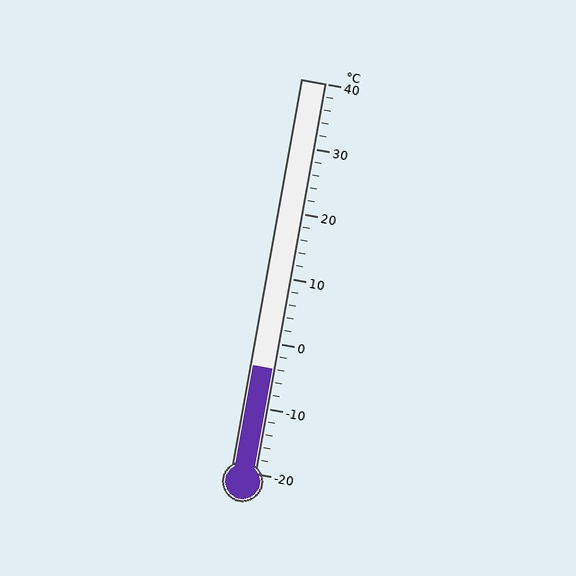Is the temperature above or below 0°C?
The temperature is below 0°C.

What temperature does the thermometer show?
The thermometer shows approximately -4°C.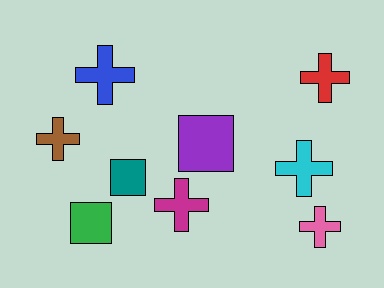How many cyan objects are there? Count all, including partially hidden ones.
There is 1 cyan object.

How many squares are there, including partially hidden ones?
There are 3 squares.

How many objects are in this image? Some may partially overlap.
There are 9 objects.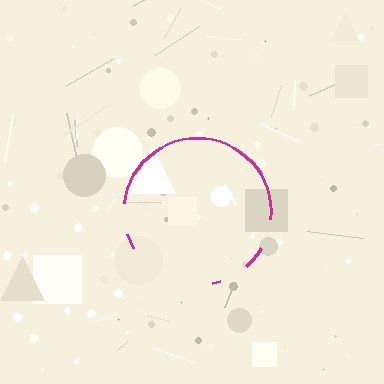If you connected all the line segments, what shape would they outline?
They would outline a circle.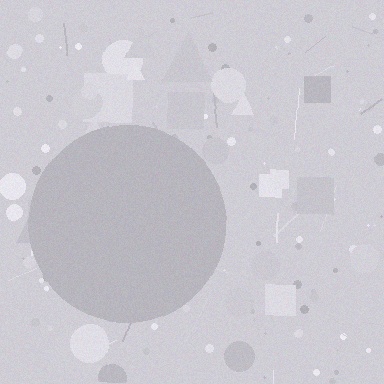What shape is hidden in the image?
A circle is hidden in the image.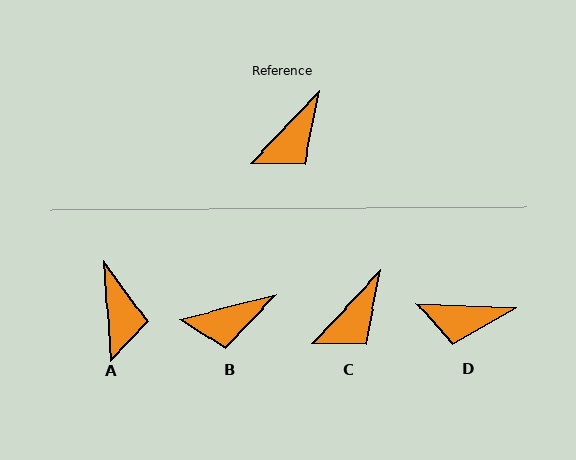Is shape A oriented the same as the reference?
No, it is off by about 47 degrees.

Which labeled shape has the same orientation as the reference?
C.